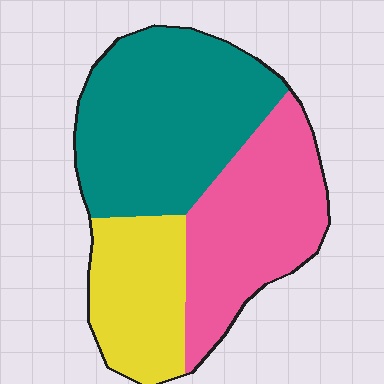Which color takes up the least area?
Yellow, at roughly 25%.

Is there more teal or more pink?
Teal.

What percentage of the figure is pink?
Pink takes up about one third (1/3) of the figure.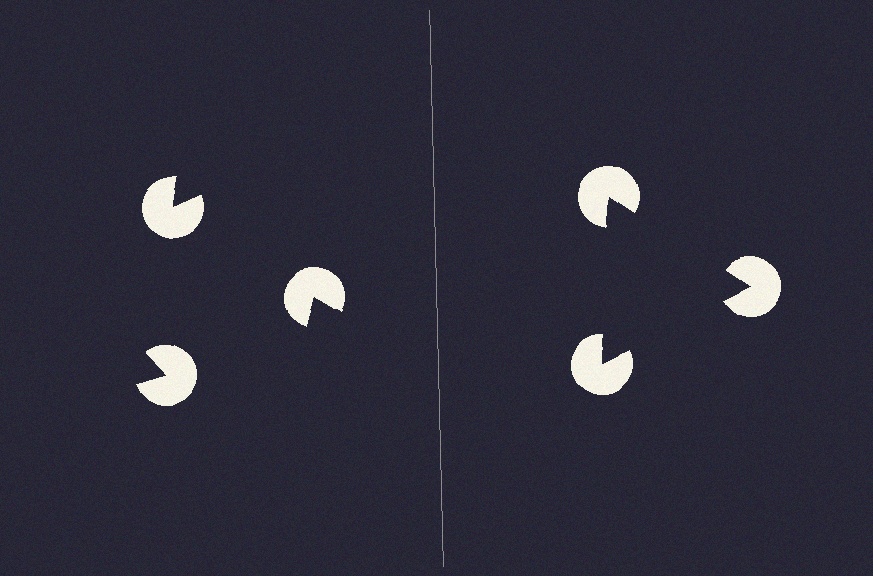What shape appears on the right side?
An illusory triangle.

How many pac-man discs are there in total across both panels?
6 — 3 on each side.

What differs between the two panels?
The pac-man discs are positioned identically on both sides; only the wedge orientations differ. On the right they align to a triangle; on the left they are misaligned.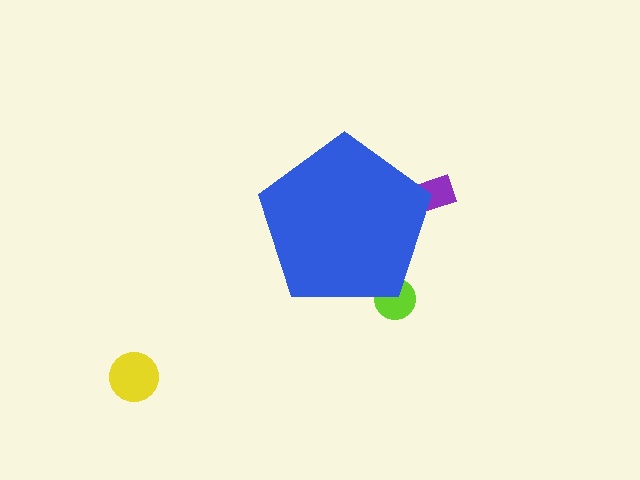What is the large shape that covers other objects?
A blue pentagon.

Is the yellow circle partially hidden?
No, the yellow circle is fully visible.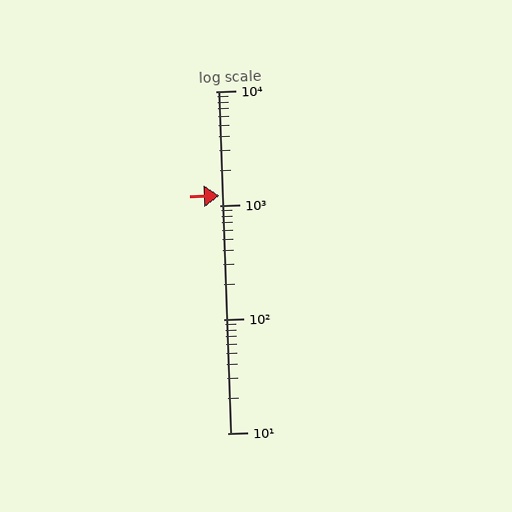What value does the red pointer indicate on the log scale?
The pointer indicates approximately 1200.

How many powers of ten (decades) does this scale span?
The scale spans 3 decades, from 10 to 10000.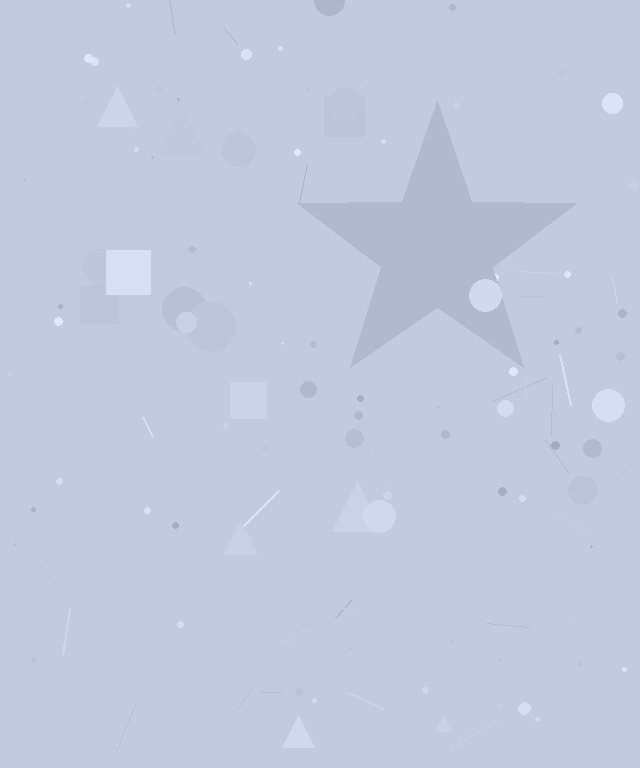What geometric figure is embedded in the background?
A star is embedded in the background.